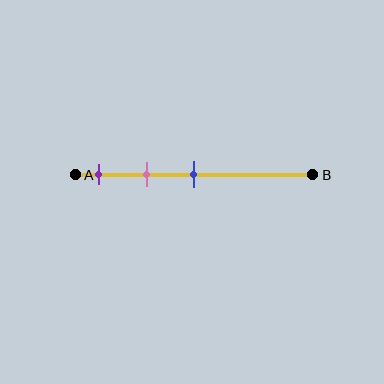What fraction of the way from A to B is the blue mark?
The blue mark is approximately 50% (0.5) of the way from A to B.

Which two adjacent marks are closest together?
The purple and pink marks are the closest adjacent pair.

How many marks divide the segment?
There are 3 marks dividing the segment.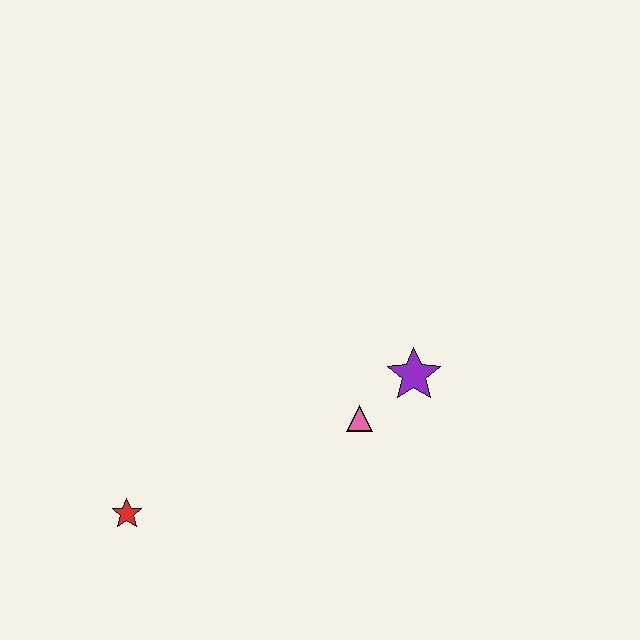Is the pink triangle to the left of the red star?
No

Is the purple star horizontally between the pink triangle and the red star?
No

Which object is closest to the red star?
The pink triangle is closest to the red star.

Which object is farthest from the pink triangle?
The red star is farthest from the pink triangle.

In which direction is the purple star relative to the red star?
The purple star is to the right of the red star.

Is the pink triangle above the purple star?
No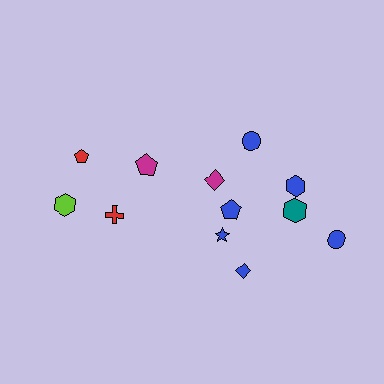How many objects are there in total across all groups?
There are 12 objects.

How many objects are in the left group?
There are 4 objects.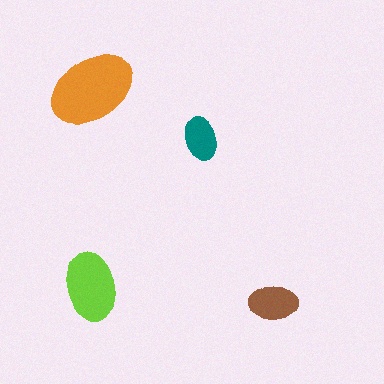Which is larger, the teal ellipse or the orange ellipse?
The orange one.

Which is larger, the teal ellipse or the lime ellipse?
The lime one.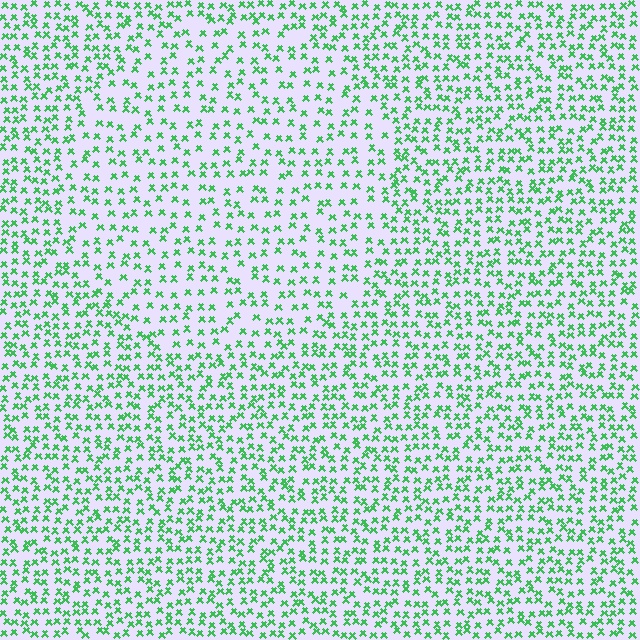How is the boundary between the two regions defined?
The boundary is defined by a change in element density (approximately 1.6x ratio). All elements are the same color, size, and shape.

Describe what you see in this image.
The image contains small green elements arranged at two different densities. A circle-shaped region is visible where the elements are less densely packed than the surrounding area.